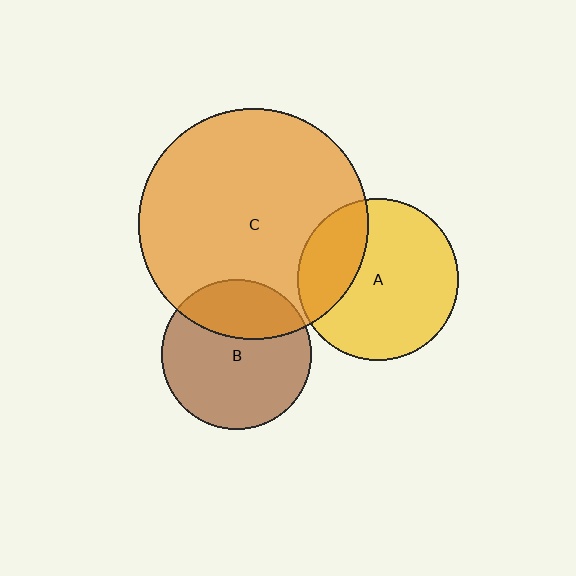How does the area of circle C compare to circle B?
Approximately 2.4 times.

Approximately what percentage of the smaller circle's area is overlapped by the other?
Approximately 30%.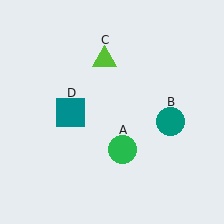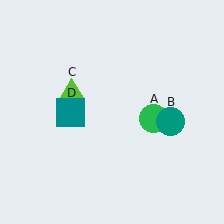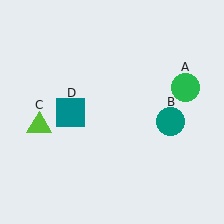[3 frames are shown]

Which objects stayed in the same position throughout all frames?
Teal circle (object B) and teal square (object D) remained stationary.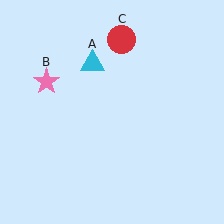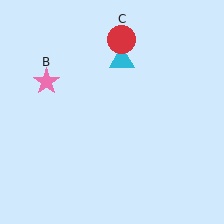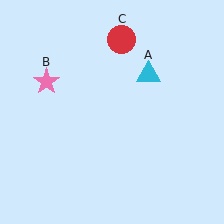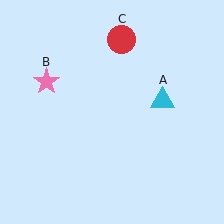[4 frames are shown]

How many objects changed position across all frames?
1 object changed position: cyan triangle (object A).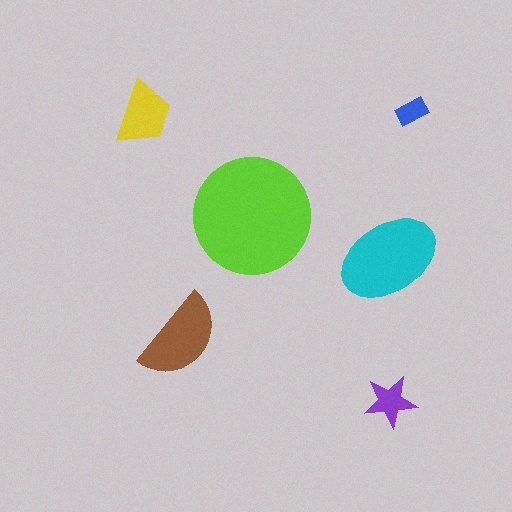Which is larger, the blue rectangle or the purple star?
The purple star.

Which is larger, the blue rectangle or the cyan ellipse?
The cyan ellipse.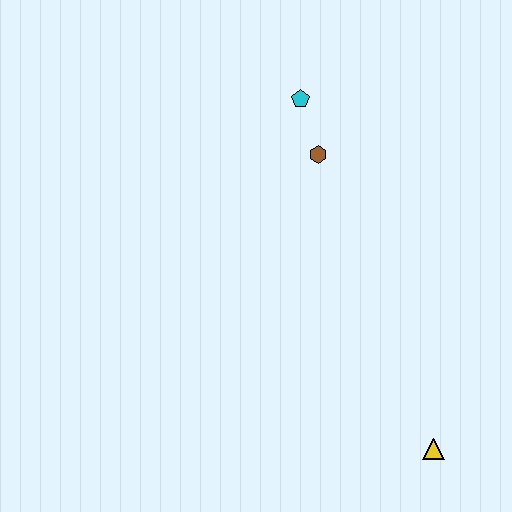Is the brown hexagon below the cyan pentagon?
Yes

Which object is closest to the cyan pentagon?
The brown hexagon is closest to the cyan pentagon.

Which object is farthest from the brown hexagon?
The yellow triangle is farthest from the brown hexagon.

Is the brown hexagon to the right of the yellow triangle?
No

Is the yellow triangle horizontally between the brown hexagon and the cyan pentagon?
No